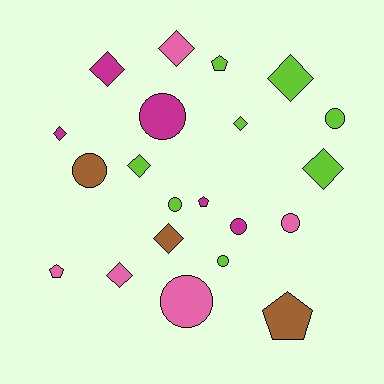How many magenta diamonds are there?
There are 2 magenta diamonds.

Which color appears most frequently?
Lime, with 8 objects.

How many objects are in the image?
There are 21 objects.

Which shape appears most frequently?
Diamond, with 9 objects.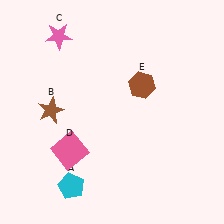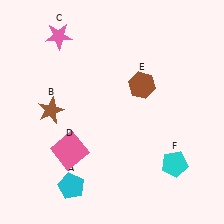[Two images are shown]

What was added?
A cyan pentagon (F) was added in Image 2.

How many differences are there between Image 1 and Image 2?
There is 1 difference between the two images.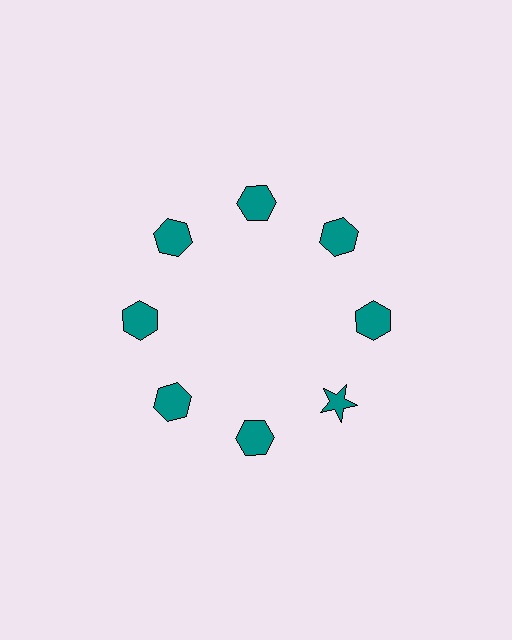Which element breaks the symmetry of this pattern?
The teal star at roughly the 4 o'clock position breaks the symmetry. All other shapes are teal hexagons.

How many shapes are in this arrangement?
There are 8 shapes arranged in a ring pattern.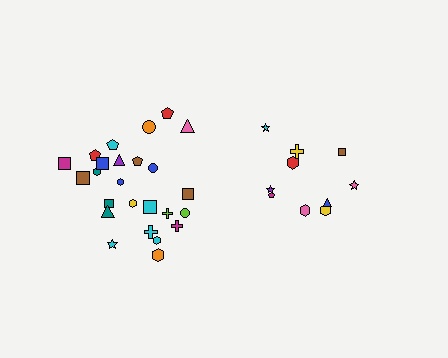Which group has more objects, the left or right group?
The left group.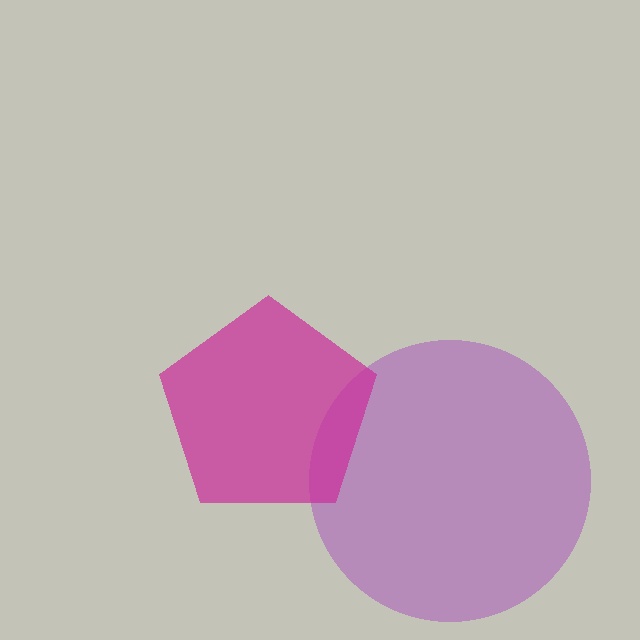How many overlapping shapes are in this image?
There are 2 overlapping shapes in the image.